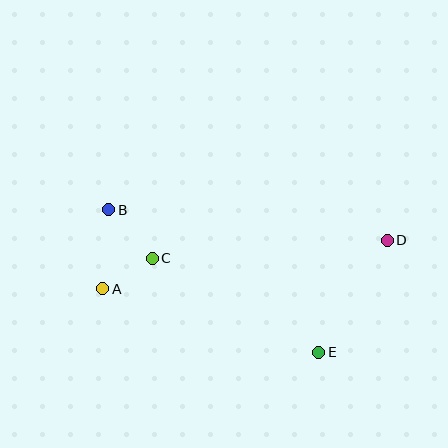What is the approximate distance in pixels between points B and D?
The distance between B and D is approximately 280 pixels.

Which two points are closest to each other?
Points A and C are closest to each other.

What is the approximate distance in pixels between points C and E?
The distance between C and E is approximately 192 pixels.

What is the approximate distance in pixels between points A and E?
The distance between A and E is approximately 225 pixels.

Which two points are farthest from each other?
Points A and D are farthest from each other.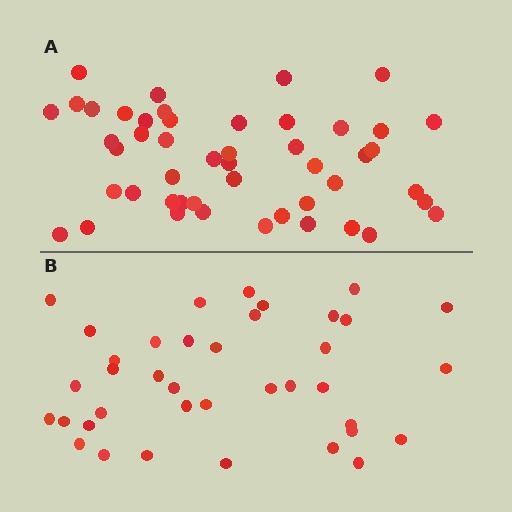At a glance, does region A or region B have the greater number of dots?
Region A (the top region) has more dots.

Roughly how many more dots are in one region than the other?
Region A has roughly 10 or so more dots than region B.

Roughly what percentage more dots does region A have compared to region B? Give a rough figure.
About 25% more.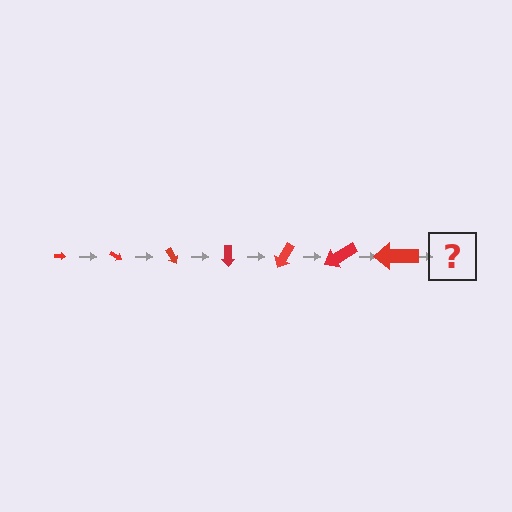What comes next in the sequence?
The next element should be an arrow, larger than the previous one and rotated 210 degrees from the start.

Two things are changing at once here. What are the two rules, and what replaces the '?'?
The two rules are that the arrow grows larger each step and it rotates 30 degrees each step. The '?' should be an arrow, larger than the previous one and rotated 210 degrees from the start.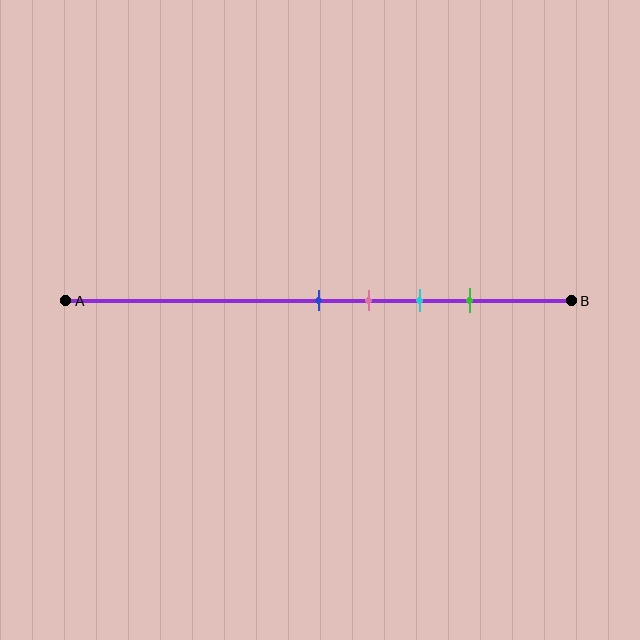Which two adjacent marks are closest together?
The blue and pink marks are the closest adjacent pair.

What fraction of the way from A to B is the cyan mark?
The cyan mark is approximately 70% (0.7) of the way from A to B.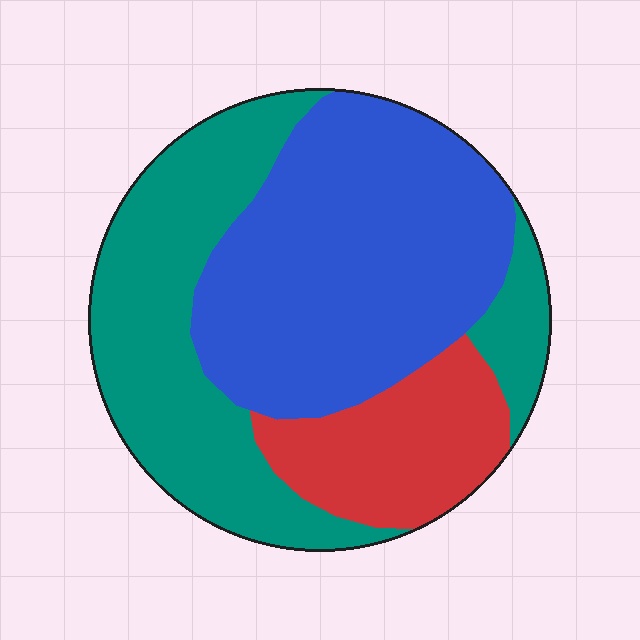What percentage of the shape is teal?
Teal takes up between a quarter and a half of the shape.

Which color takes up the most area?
Blue, at roughly 45%.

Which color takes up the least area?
Red, at roughly 15%.